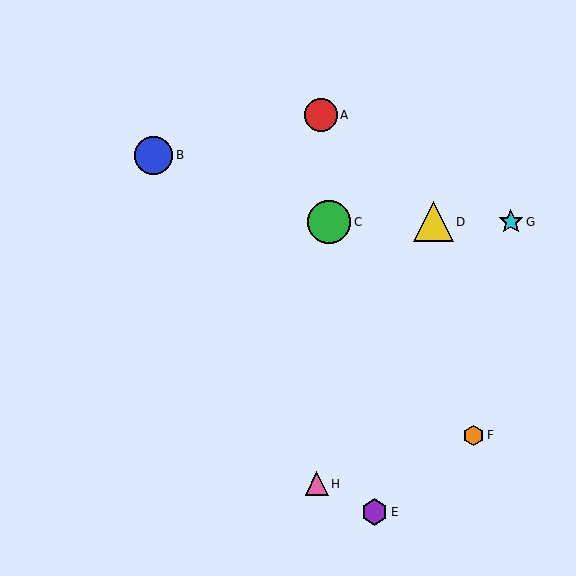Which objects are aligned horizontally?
Objects C, D, G are aligned horizontally.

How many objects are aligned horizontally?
3 objects (C, D, G) are aligned horizontally.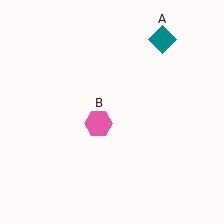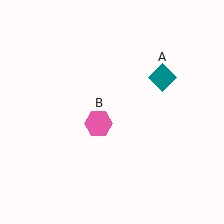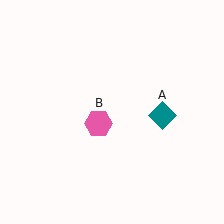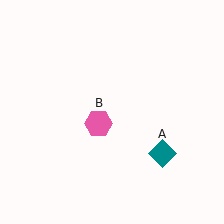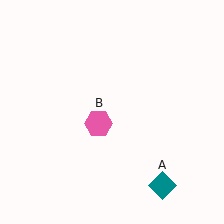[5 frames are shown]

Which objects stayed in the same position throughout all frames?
Pink hexagon (object B) remained stationary.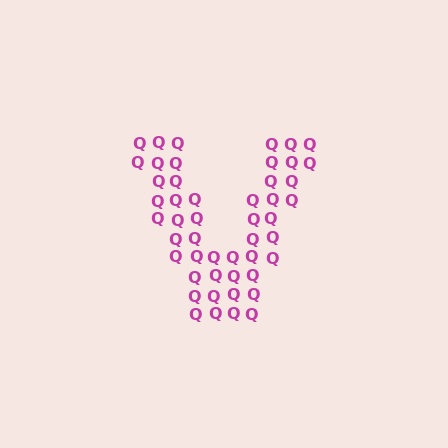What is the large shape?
The large shape is the letter V.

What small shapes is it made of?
It is made of small letter Q's.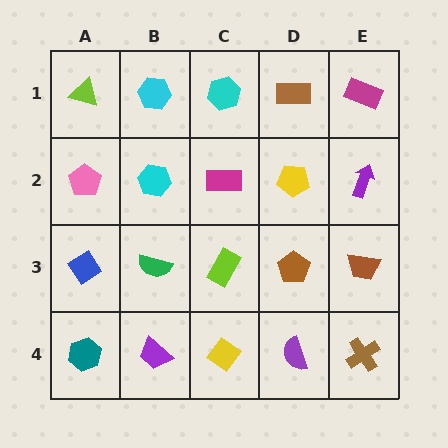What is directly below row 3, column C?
A yellow diamond.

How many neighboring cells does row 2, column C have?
4.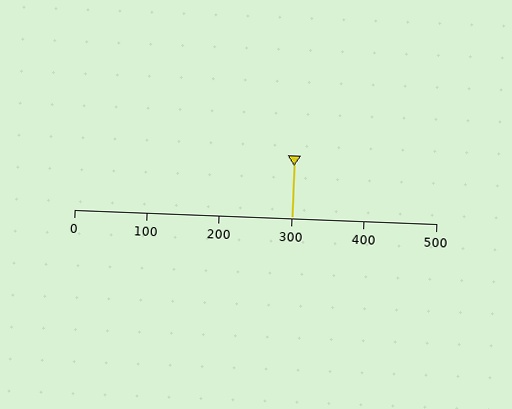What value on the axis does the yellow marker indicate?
The marker indicates approximately 300.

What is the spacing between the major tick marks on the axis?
The major ticks are spaced 100 apart.